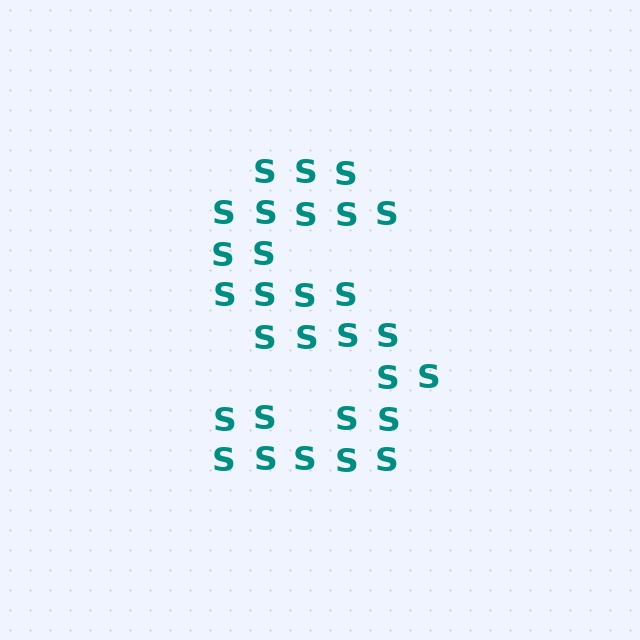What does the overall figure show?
The overall figure shows the letter S.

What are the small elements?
The small elements are letter S's.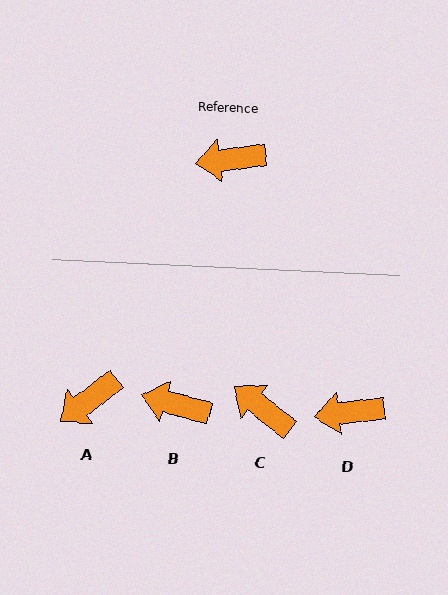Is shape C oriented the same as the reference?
No, it is off by about 45 degrees.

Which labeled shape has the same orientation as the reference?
D.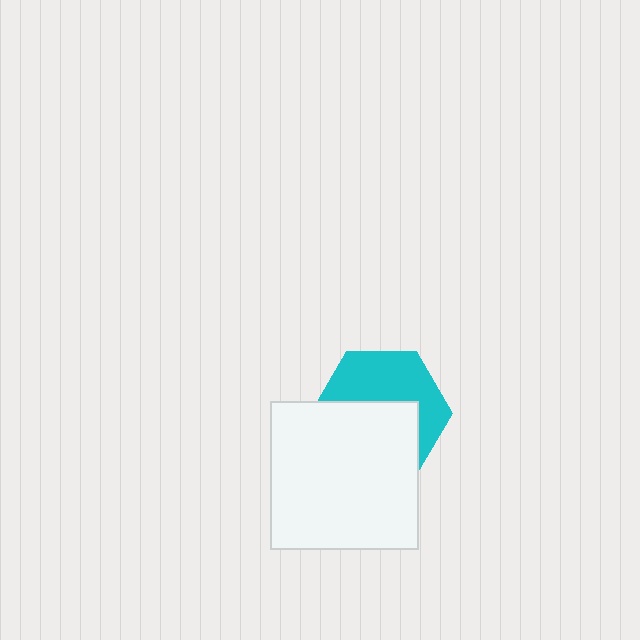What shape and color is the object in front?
The object in front is a white square.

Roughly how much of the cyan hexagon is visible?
About half of it is visible (roughly 48%).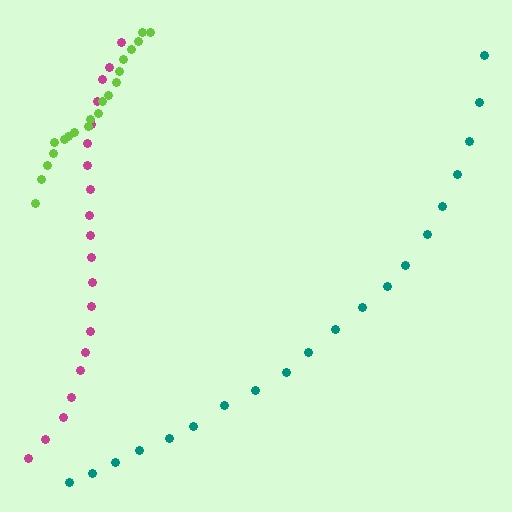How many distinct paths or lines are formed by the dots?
There are 3 distinct paths.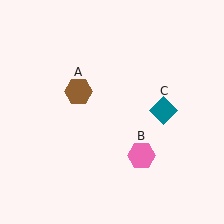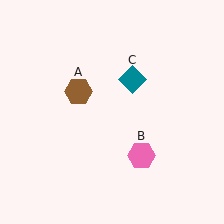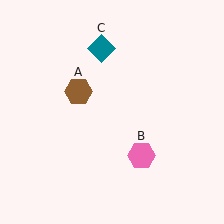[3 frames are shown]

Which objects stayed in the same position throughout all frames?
Brown hexagon (object A) and pink hexagon (object B) remained stationary.